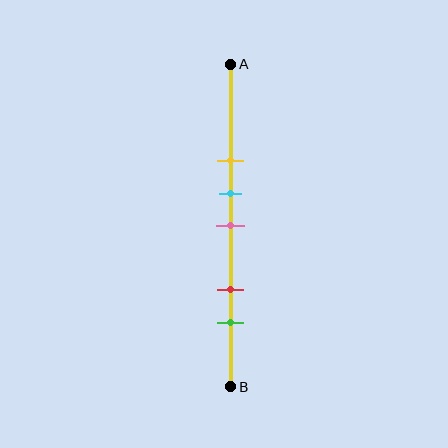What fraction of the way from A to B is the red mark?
The red mark is approximately 70% (0.7) of the way from A to B.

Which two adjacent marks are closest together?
The cyan and pink marks are the closest adjacent pair.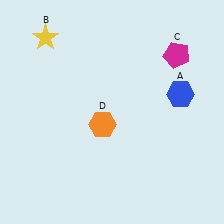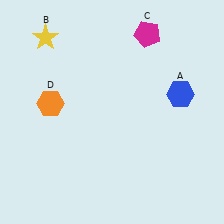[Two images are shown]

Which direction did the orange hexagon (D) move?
The orange hexagon (D) moved left.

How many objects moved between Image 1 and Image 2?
2 objects moved between the two images.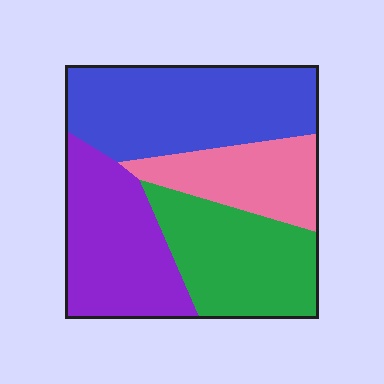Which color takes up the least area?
Pink, at roughly 15%.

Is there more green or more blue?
Blue.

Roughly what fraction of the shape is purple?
Purple covers 26% of the shape.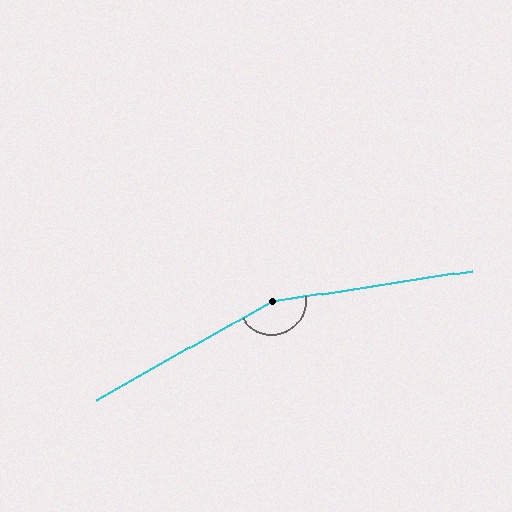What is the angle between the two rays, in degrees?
Approximately 159 degrees.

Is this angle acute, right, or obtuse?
It is obtuse.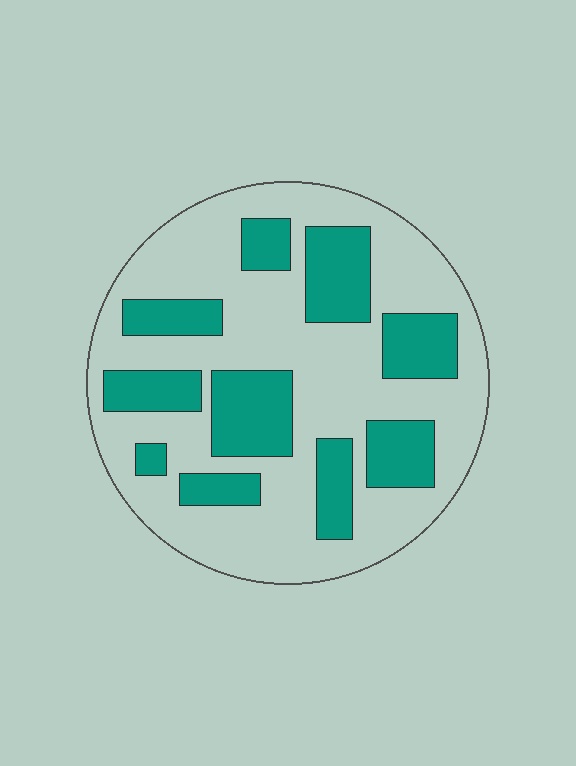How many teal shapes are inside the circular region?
10.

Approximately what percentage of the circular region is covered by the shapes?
Approximately 30%.